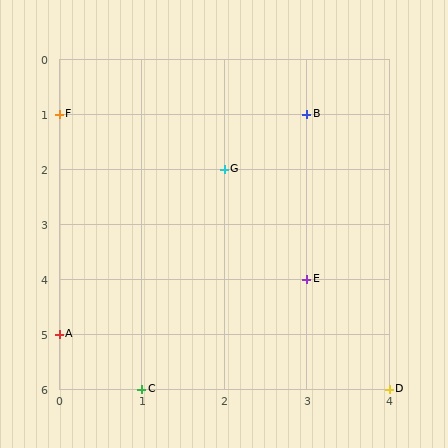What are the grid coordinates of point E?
Point E is at grid coordinates (3, 4).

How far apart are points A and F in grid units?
Points A and F are 4 rows apart.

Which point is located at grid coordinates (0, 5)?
Point A is at (0, 5).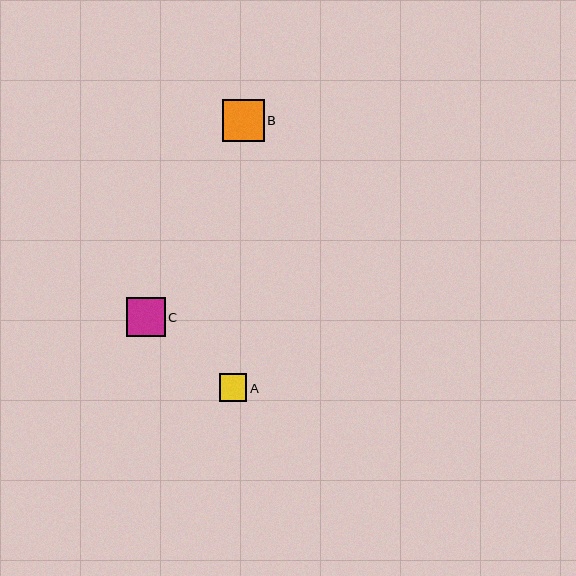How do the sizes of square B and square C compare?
Square B and square C are approximately the same size.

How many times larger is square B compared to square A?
Square B is approximately 1.5 times the size of square A.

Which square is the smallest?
Square A is the smallest with a size of approximately 27 pixels.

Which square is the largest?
Square B is the largest with a size of approximately 42 pixels.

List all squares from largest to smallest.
From largest to smallest: B, C, A.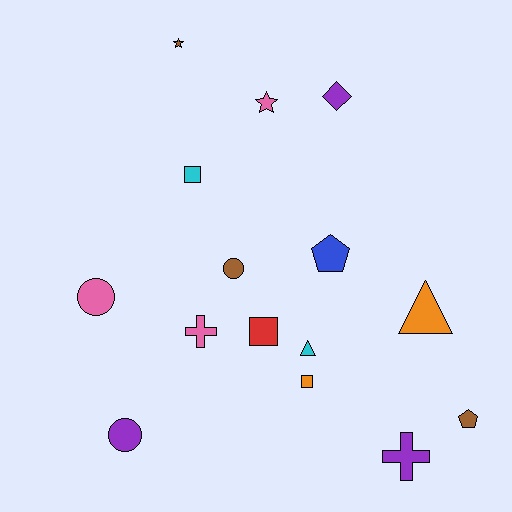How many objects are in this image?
There are 15 objects.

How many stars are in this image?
There are 2 stars.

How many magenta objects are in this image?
There are no magenta objects.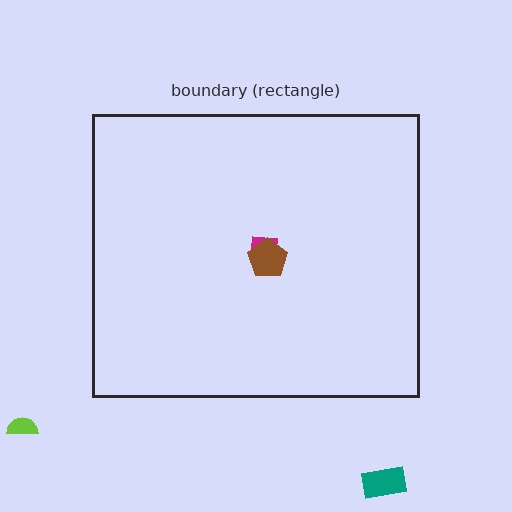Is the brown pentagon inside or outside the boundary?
Inside.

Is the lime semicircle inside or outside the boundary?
Outside.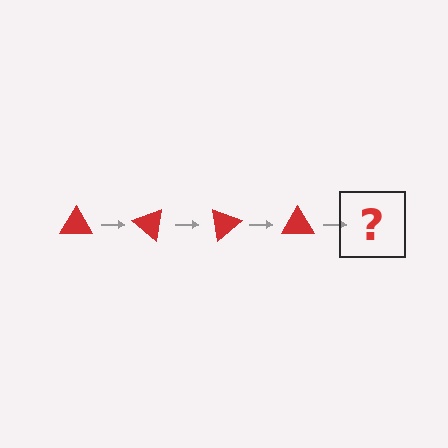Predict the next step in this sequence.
The next step is a red triangle rotated 160 degrees.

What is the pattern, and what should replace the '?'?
The pattern is that the triangle rotates 40 degrees each step. The '?' should be a red triangle rotated 160 degrees.